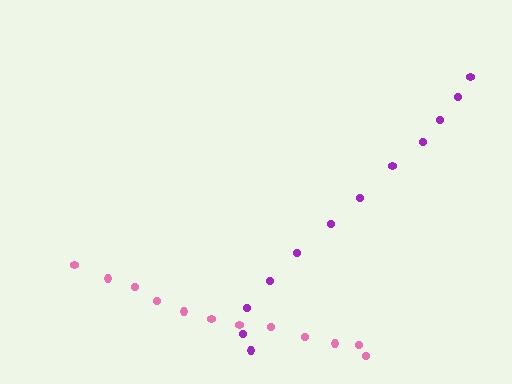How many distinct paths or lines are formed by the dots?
There are 2 distinct paths.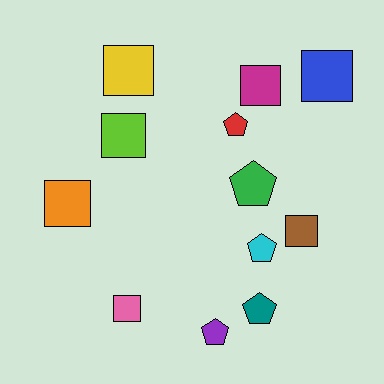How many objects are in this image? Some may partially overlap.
There are 12 objects.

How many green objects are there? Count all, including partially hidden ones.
There is 1 green object.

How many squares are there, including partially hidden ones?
There are 7 squares.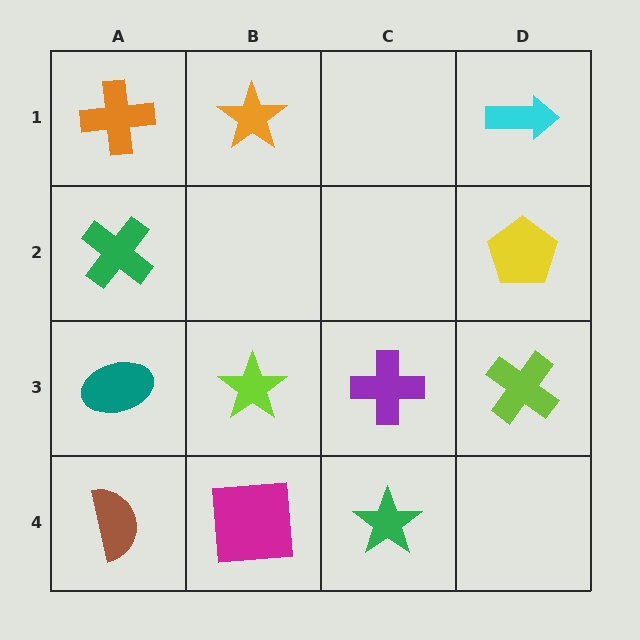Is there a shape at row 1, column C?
No, that cell is empty.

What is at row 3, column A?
A teal ellipse.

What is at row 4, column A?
A brown semicircle.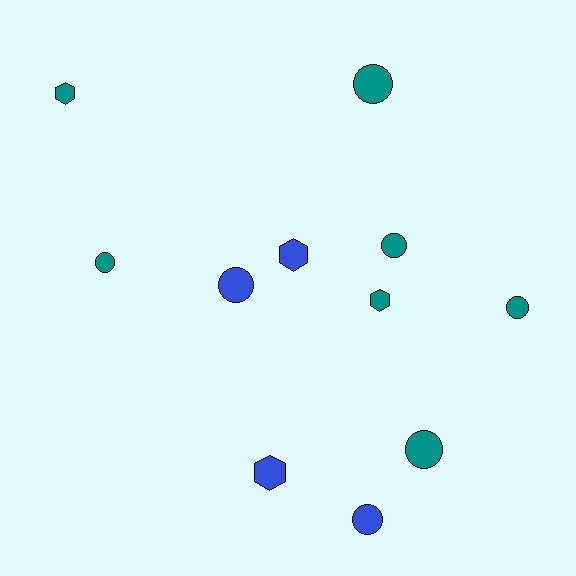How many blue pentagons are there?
There are no blue pentagons.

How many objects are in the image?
There are 11 objects.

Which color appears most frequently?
Teal, with 7 objects.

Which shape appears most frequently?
Circle, with 7 objects.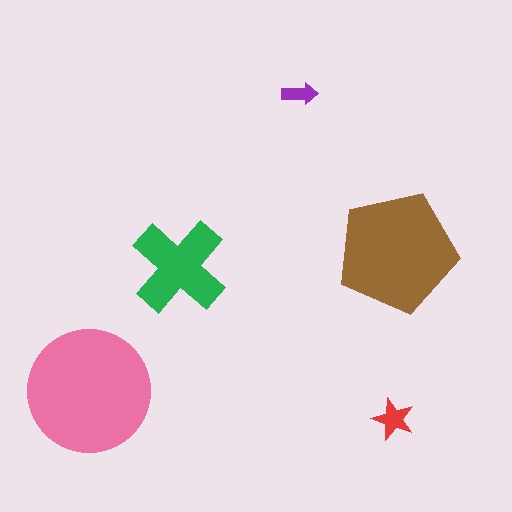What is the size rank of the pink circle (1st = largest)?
1st.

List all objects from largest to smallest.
The pink circle, the brown pentagon, the green cross, the red star, the purple arrow.